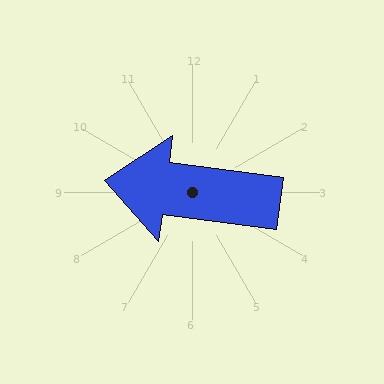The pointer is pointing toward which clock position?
Roughly 9 o'clock.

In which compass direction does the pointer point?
West.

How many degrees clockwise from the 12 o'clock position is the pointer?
Approximately 277 degrees.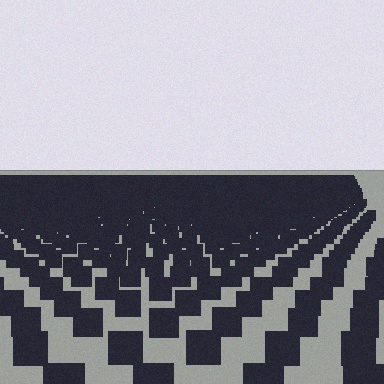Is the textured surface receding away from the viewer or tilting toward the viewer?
The surface is receding away from the viewer. Texture elements get smaller and denser toward the top.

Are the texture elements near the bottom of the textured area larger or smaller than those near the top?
Larger. Near the bottom, elements are closer to the viewer and appear at a bigger on-screen size.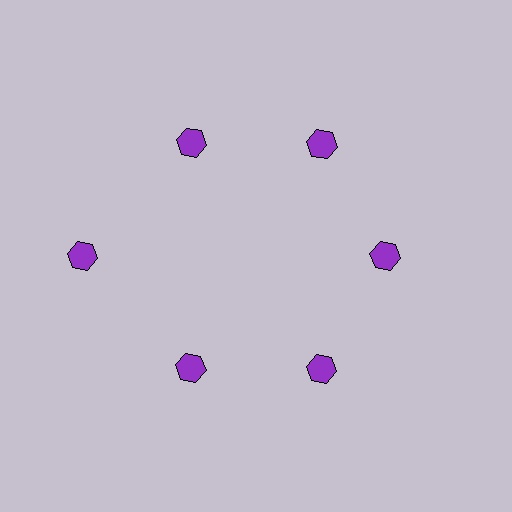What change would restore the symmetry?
The symmetry would be restored by moving it inward, back onto the ring so that all 6 hexagons sit at equal angles and equal distance from the center.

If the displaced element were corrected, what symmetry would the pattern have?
It would have 6-fold rotational symmetry — the pattern would map onto itself every 60 degrees.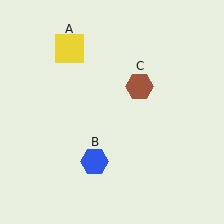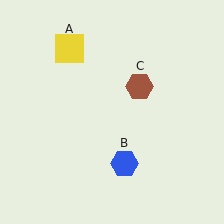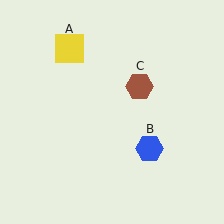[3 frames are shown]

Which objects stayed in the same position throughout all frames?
Yellow square (object A) and brown hexagon (object C) remained stationary.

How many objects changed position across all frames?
1 object changed position: blue hexagon (object B).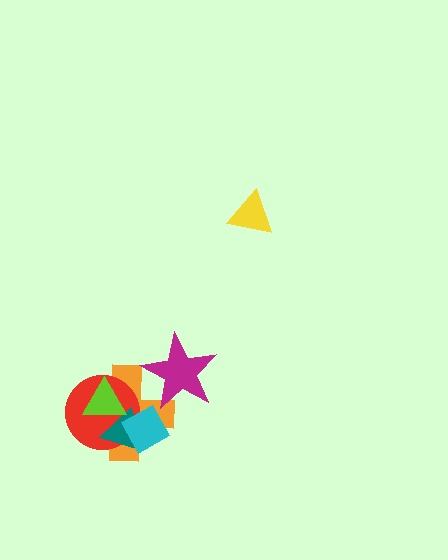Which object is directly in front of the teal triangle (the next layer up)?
The cyan diamond is directly in front of the teal triangle.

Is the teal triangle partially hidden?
Yes, it is partially covered by another shape.